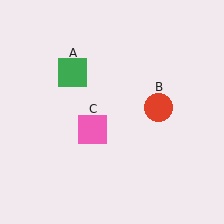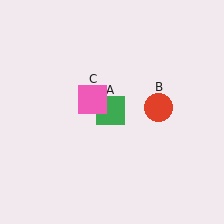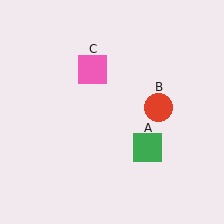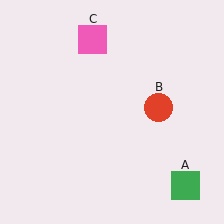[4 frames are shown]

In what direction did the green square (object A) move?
The green square (object A) moved down and to the right.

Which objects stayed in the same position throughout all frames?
Red circle (object B) remained stationary.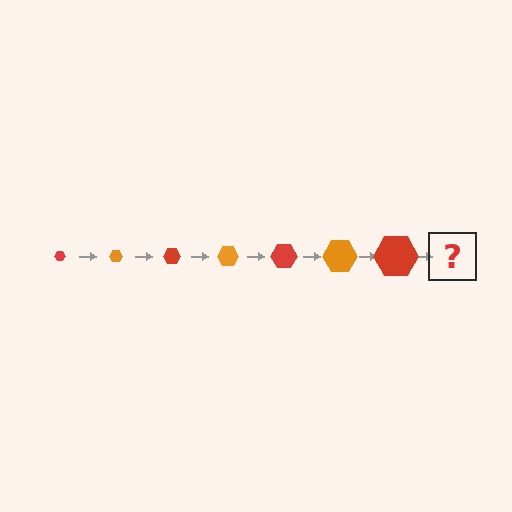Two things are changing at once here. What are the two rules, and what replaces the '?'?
The two rules are that the hexagon grows larger each step and the color cycles through red and orange. The '?' should be an orange hexagon, larger than the previous one.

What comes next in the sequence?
The next element should be an orange hexagon, larger than the previous one.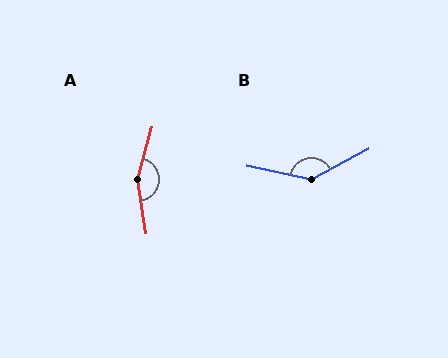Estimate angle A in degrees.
Approximately 155 degrees.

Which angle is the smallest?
B, at approximately 140 degrees.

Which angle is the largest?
A, at approximately 155 degrees.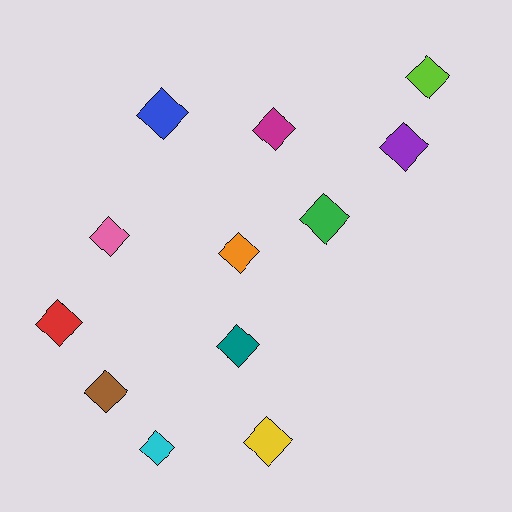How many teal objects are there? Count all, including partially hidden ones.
There is 1 teal object.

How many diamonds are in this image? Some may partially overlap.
There are 12 diamonds.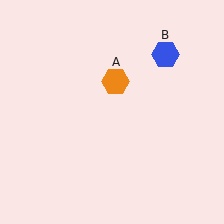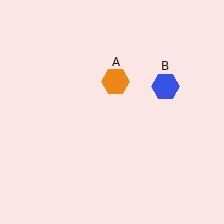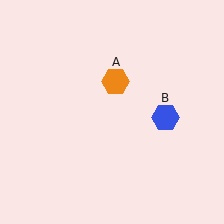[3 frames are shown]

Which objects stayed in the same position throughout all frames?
Orange hexagon (object A) remained stationary.